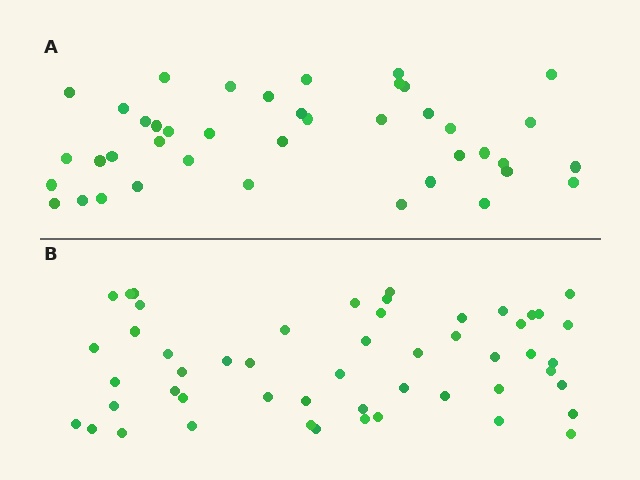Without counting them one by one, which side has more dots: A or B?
Region B (the bottom region) has more dots.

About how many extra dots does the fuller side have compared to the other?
Region B has roughly 12 or so more dots than region A.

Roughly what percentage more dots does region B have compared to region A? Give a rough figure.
About 25% more.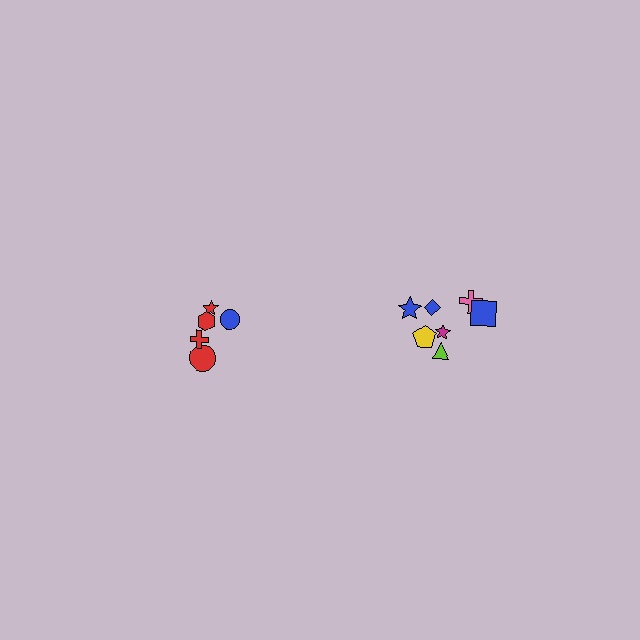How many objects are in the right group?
There are 7 objects.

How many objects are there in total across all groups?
There are 12 objects.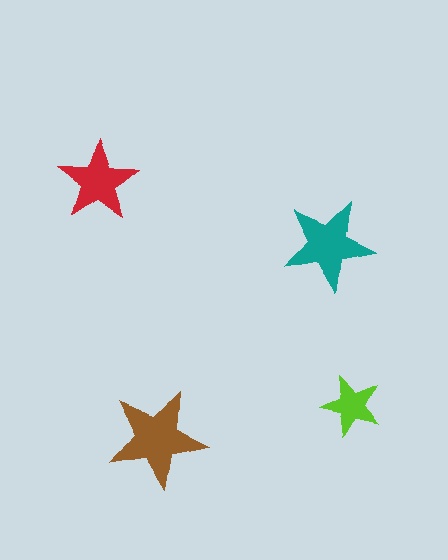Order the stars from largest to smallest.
the brown one, the teal one, the red one, the lime one.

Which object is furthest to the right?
The lime star is rightmost.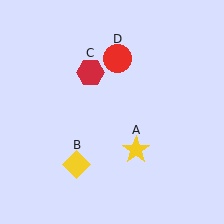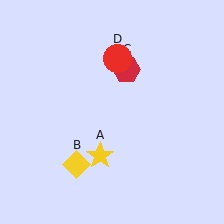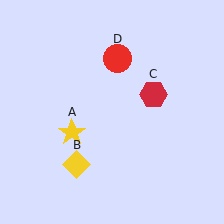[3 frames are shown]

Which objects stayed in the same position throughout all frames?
Yellow diamond (object B) and red circle (object D) remained stationary.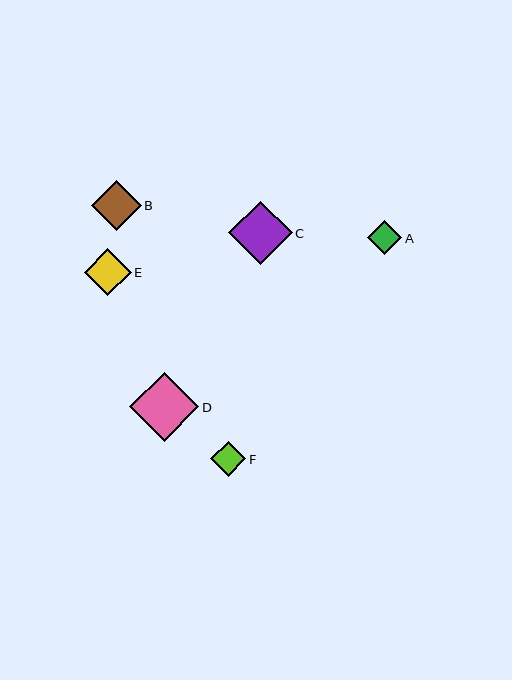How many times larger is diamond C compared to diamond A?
Diamond C is approximately 1.9 times the size of diamond A.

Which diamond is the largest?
Diamond D is the largest with a size of approximately 70 pixels.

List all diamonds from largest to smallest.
From largest to smallest: D, C, B, E, F, A.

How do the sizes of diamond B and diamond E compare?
Diamond B and diamond E are approximately the same size.